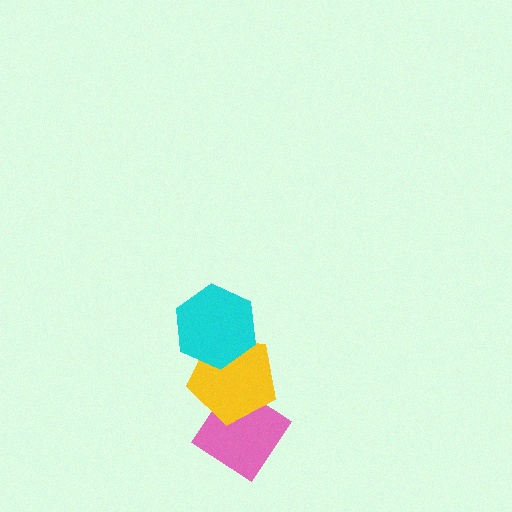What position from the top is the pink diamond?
The pink diamond is 3rd from the top.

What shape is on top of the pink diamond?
The yellow pentagon is on top of the pink diamond.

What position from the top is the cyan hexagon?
The cyan hexagon is 1st from the top.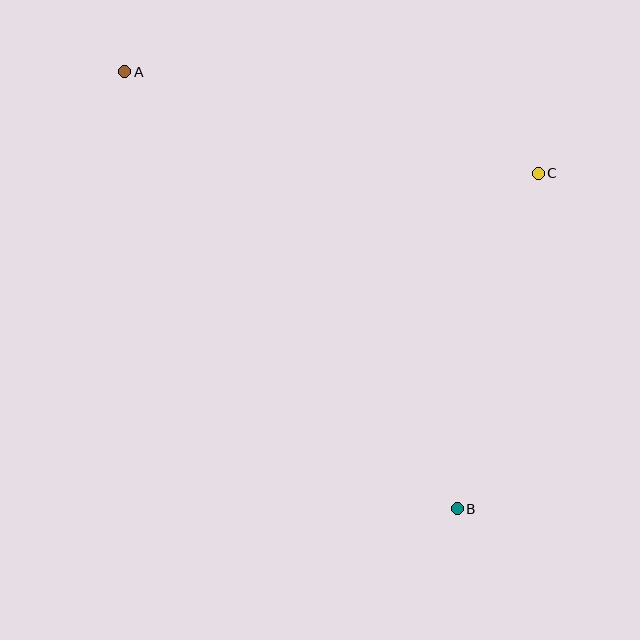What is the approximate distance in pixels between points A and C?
The distance between A and C is approximately 426 pixels.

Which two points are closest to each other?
Points B and C are closest to each other.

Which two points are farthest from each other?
Points A and B are farthest from each other.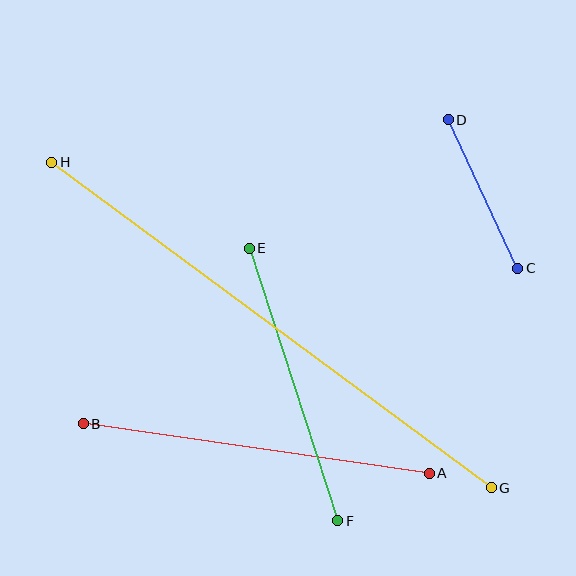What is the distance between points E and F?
The distance is approximately 287 pixels.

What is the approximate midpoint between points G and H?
The midpoint is at approximately (271, 325) pixels.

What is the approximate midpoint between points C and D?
The midpoint is at approximately (483, 194) pixels.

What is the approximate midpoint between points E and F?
The midpoint is at approximately (293, 385) pixels.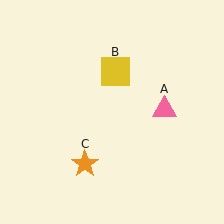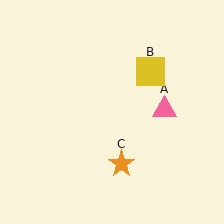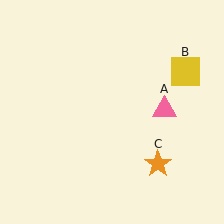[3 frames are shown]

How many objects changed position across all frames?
2 objects changed position: yellow square (object B), orange star (object C).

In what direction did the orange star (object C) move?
The orange star (object C) moved right.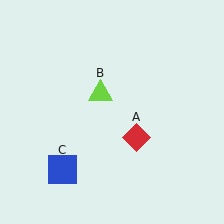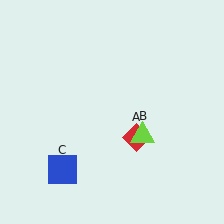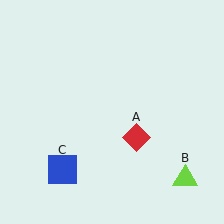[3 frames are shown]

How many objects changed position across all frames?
1 object changed position: lime triangle (object B).